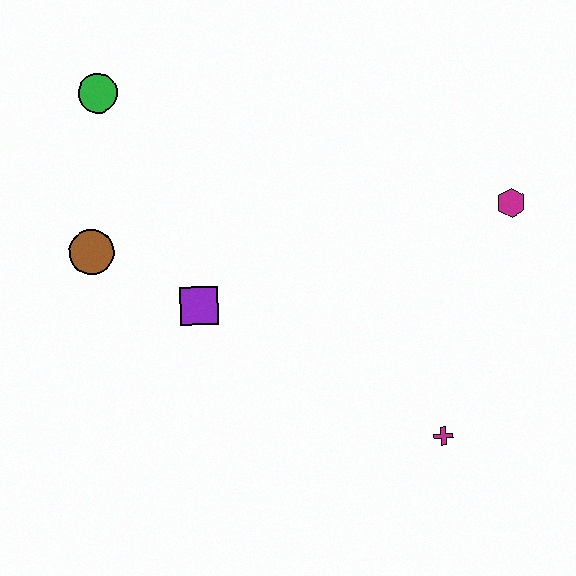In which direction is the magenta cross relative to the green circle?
The magenta cross is below the green circle.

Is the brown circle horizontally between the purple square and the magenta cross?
No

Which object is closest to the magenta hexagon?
The magenta cross is closest to the magenta hexagon.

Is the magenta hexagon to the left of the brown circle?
No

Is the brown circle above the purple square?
Yes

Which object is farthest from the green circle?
The magenta cross is farthest from the green circle.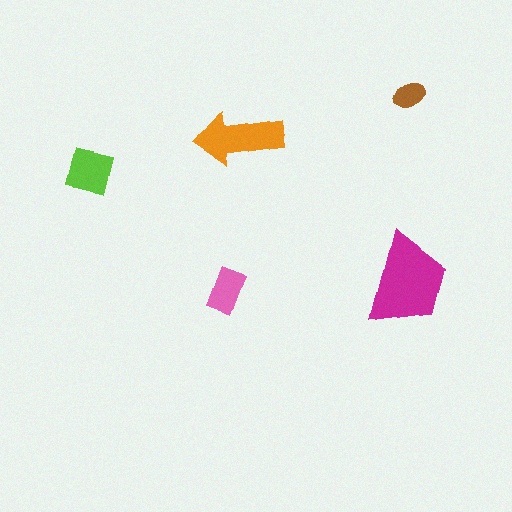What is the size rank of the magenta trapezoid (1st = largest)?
1st.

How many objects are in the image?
There are 5 objects in the image.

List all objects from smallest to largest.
The brown ellipse, the pink rectangle, the lime square, the orange arrow, the magenta trapezoid.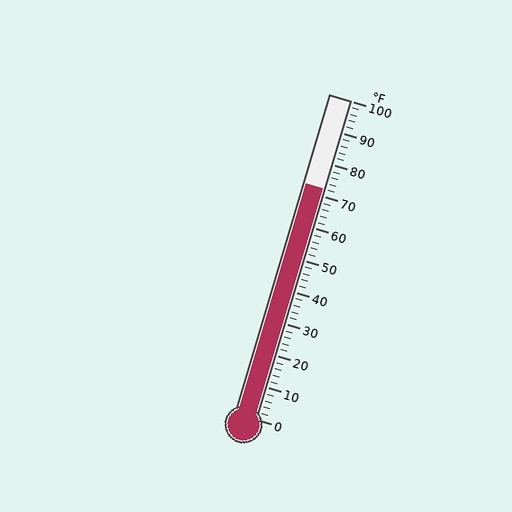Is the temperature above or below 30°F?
The temperature is above 30°F.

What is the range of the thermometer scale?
The thermometer scale ranges from 0°F to 100°F.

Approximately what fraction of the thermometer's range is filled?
The thermometer is filled to approximately 70% of its range.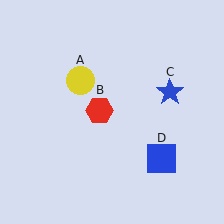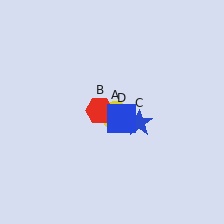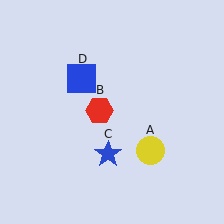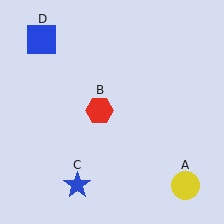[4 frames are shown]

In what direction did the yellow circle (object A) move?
The yellow circle (object A) moved down and to the right.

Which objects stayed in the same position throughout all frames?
Red hexagon (object B) remained stationary.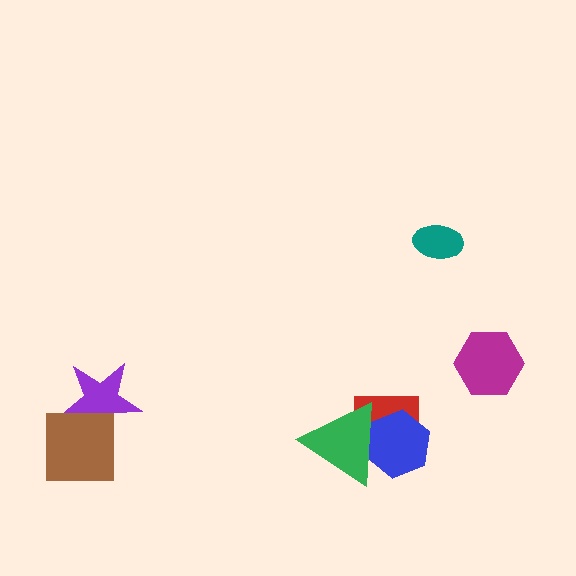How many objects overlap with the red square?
2 objects overlap with the red square.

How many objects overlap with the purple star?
1 object overlaps with the purple star.